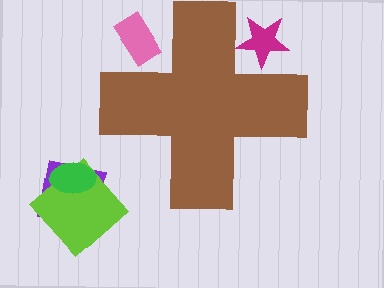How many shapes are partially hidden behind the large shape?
2 shapes are partially hidden.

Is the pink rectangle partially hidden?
Yes, the pink rectangle is partially hidden behind the brown cross.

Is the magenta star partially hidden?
Yes, the magenta star is partially hidden behind the brown cross.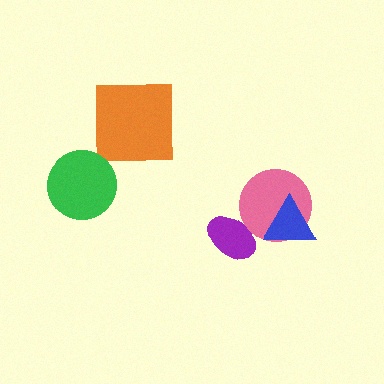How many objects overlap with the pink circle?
2 objects overlap with the pink circle.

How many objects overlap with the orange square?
0 objects overlap with the orange square.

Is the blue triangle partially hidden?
No, no other shape covers it.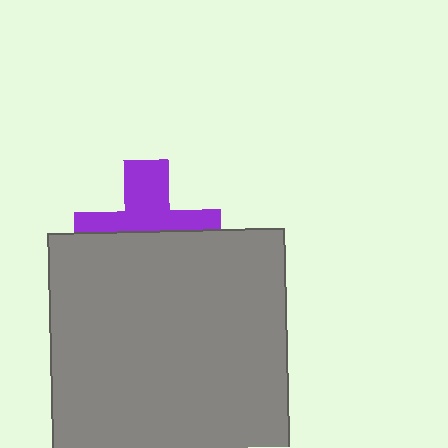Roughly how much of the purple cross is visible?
About half of it is visible (roughly 47%).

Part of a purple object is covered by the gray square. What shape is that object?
It is a cross.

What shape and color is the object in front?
The object in front is a gray square.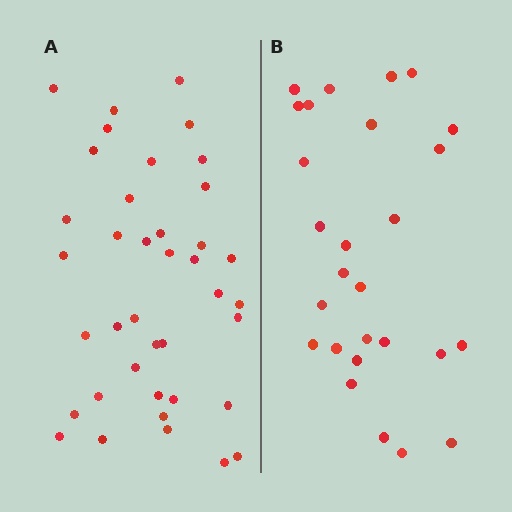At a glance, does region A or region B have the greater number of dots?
Region A (the left region) has more dots.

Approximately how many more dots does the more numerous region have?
Region A has roughly 12 or so more dots than region B.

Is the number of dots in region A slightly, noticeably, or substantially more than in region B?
Region A has noticeably more, but not dramatically so. The ratio is roughly 1.4 to 1.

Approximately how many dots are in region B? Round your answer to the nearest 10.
About 30 dots. (The exact count is 27, which rounds to 30.)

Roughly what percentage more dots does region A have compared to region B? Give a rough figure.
About 45% more.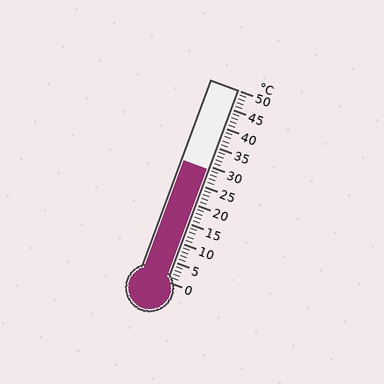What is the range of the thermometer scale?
The thermometer scale ranges from 0°C to 50°C.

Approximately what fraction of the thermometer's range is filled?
The thermometer is filled to approximately 60% of its range.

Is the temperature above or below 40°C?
The temperature is below 40°C.